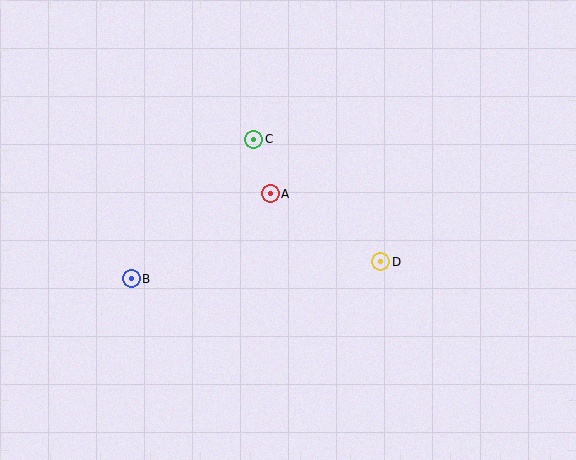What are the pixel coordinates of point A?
Point A is at (270, 194).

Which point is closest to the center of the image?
Point A at (270, 194) is closest to the center.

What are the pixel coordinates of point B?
Point B is at (131, 279).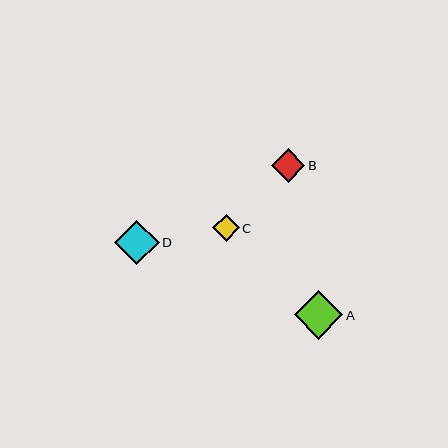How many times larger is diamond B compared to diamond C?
Diamond B is approximately 1.2 times the size of diamond C.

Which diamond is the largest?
Diamond A is the largest with a size of approximately 48 pixels.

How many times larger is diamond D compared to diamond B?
Diamond D is approximately 1.3 times the size of diamond B.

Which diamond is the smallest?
Diamond C is the smallest with a size of approximately 27 pixels.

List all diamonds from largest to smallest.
From largest to smallest: A, D, B, C.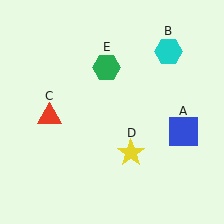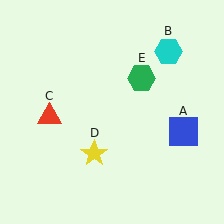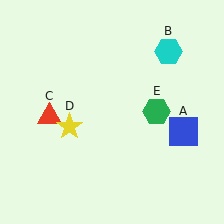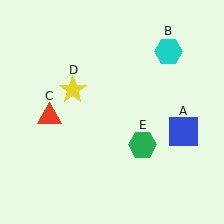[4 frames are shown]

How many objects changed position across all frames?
2 objects changed position: yellow star (object D), green hexagon (object E).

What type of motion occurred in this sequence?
The yellow star (object D), green hexagon (object E) rotated clockwise around the center of the scene.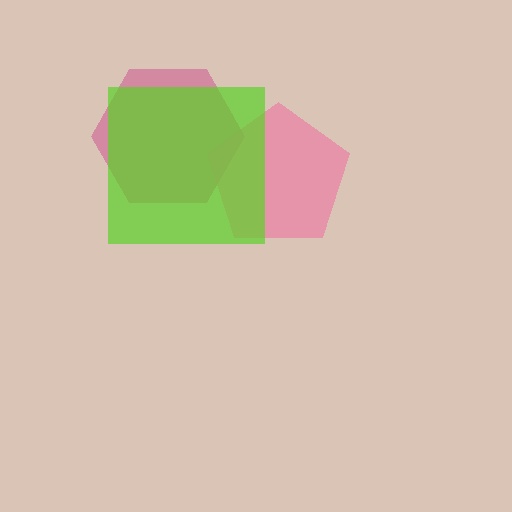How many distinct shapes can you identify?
There are 3 distinct shapes: a magenta hexagon, a pink pentagon, a lime square.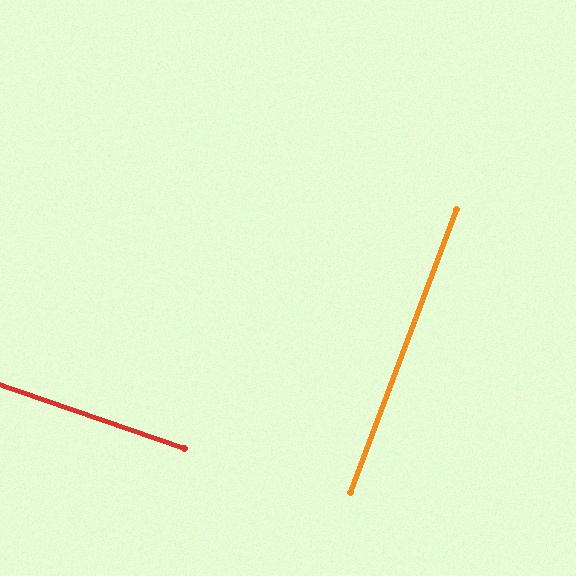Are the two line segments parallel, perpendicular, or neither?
Perpendicular — they meet at approximately 88°.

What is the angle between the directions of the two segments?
Approximately 88 degrees.